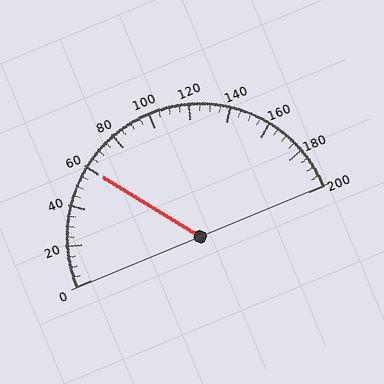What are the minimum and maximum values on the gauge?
The gauge ranges from 0 to 200.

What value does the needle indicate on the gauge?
The needle indicates approximately 60.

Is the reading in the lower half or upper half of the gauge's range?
The reading is in the lower half of the range (0 to 200).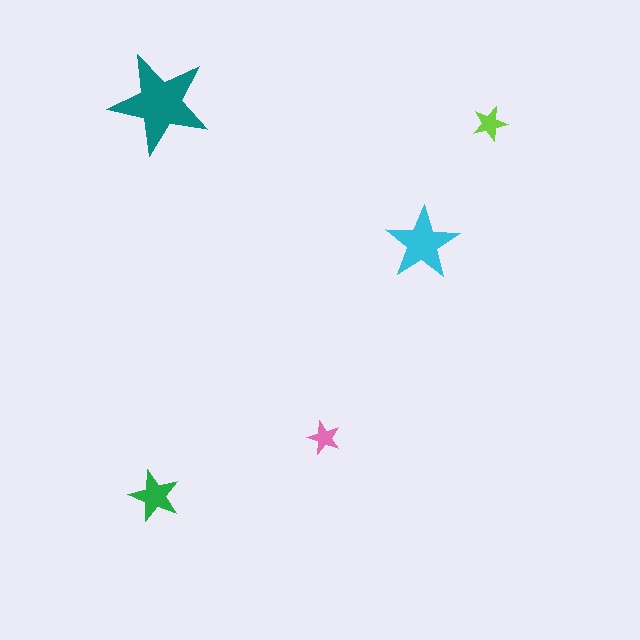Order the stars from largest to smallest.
the teal one, the cyan one, the green one, the lime one, the pink one.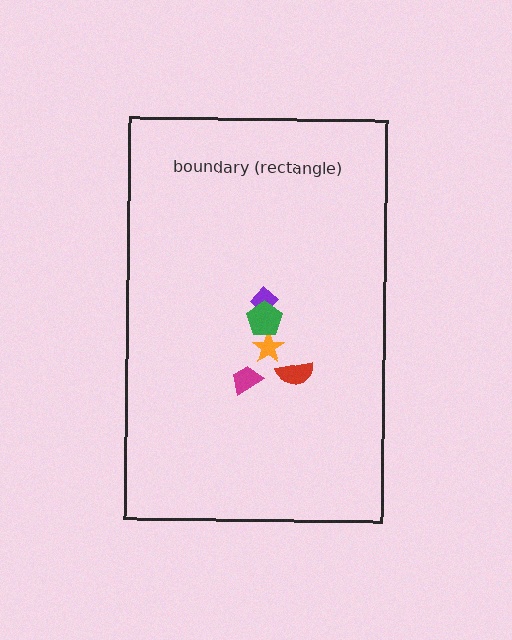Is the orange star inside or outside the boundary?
Inside.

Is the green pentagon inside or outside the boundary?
Inside.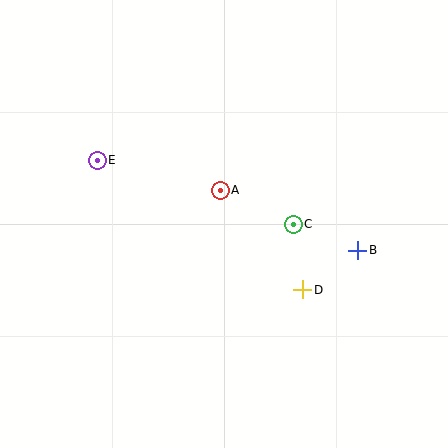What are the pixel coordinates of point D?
Point D is at (303, 290).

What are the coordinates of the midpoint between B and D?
The midpoint between B and D is at (330, 270).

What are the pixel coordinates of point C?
Point C is at (293, 224).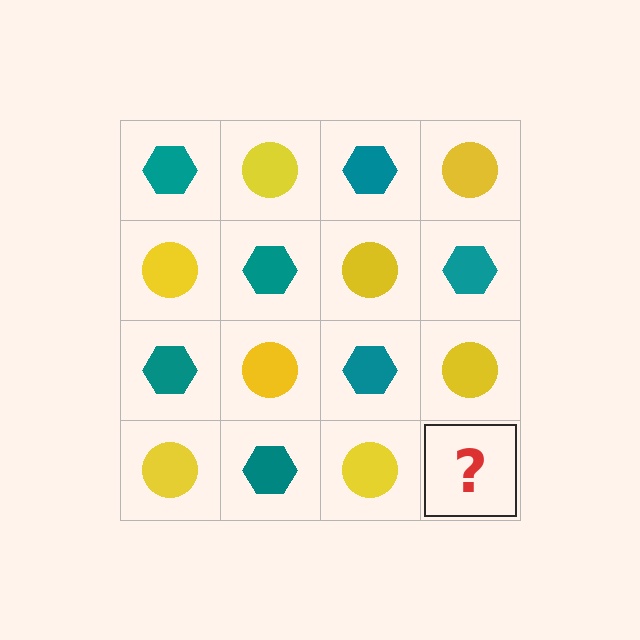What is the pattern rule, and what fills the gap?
The rule is that it alternates teal hexagon and yellow circle in a checkerboard pattern. The gap should be filled with a teal hexagon.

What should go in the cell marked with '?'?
The missing cell should contain a teal hexagon.